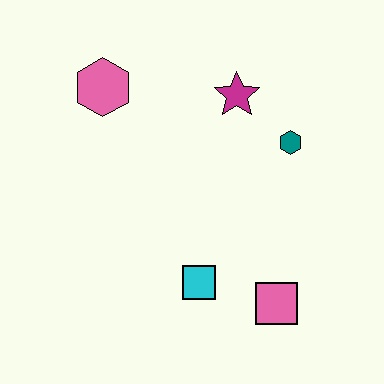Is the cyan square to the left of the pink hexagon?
No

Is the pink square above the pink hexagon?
No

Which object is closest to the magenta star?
The teal hexagon is closest to the magenta star.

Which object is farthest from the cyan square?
The pink hexagon is farthest from the cyan square.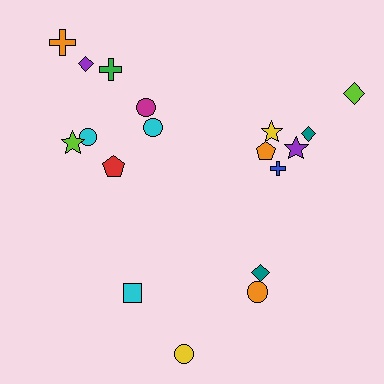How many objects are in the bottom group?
There are 4 objects.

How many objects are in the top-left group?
There are 8 objects.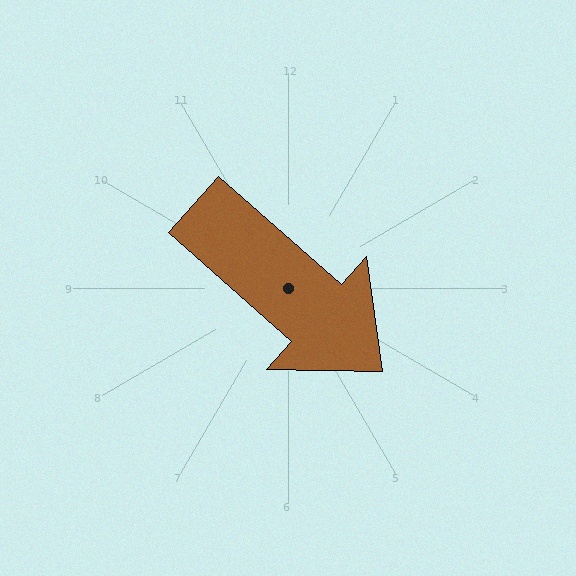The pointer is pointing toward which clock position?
Roughly 4 o'clock.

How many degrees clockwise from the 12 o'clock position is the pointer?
Approximately 131 degrees.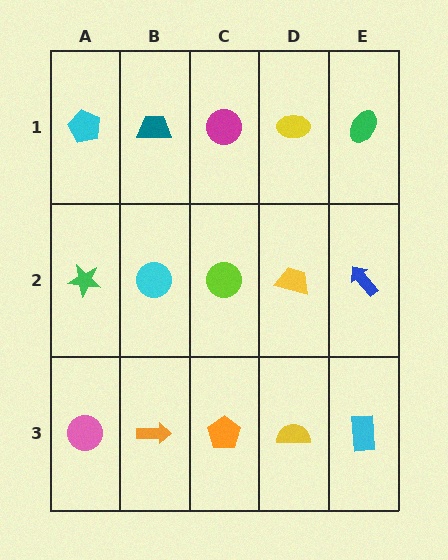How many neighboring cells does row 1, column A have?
2.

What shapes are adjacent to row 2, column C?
A magenta circle (row 1, column C), an orange pentagon (row 3, column C), a cyan circle (row 2, column B), a yellow trapezoid (row 2, column D).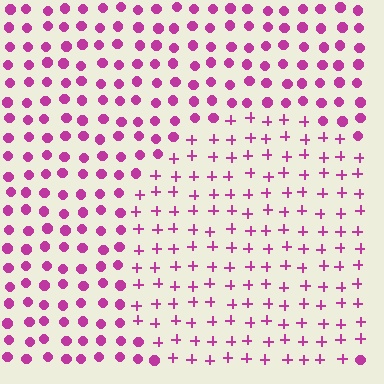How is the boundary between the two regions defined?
The boundary is defined by a change in element shape: plus signs inside vs. circles outside. All elements share the same color and spacing.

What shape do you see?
I see a circle.